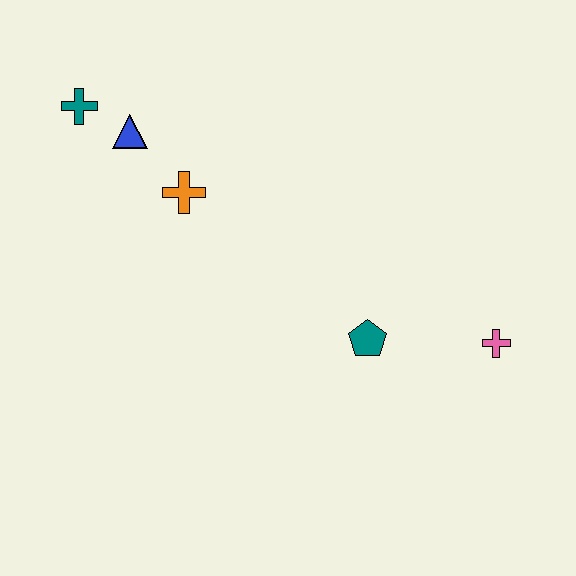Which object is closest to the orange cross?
The blue triangle is closest to the orange cross.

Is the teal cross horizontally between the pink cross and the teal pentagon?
No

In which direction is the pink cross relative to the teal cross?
The pink cross is to the right of the teal cross.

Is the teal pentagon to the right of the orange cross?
Yes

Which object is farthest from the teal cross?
The pink cross is farthest from the teal cross.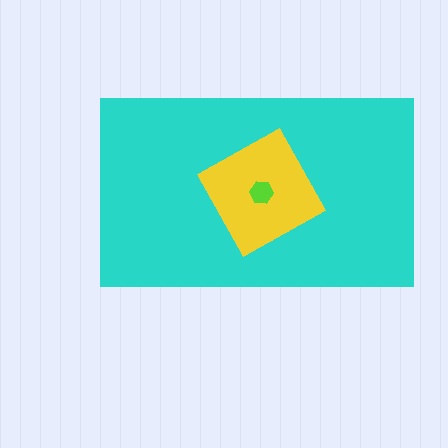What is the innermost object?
The lime hexagon.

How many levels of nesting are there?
3.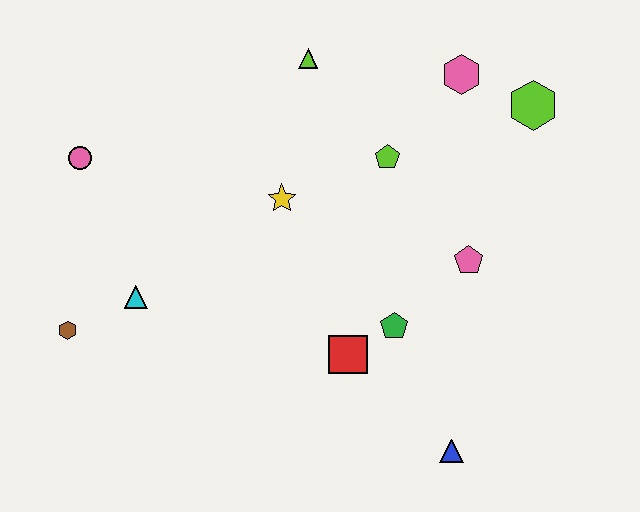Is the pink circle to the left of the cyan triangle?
Yes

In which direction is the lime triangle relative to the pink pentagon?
The lime triangle is above the pink pentagon.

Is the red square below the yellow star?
Yes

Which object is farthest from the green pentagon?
The pink circle is farthest from the green pentagon.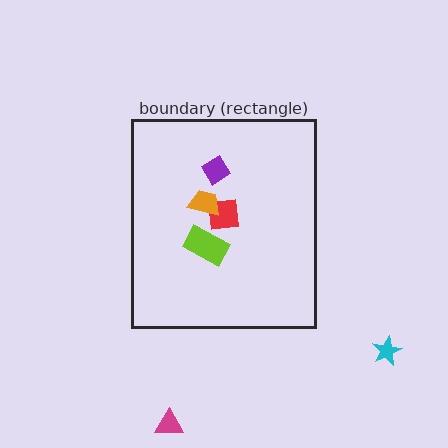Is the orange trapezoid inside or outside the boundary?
Inside.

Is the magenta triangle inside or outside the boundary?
Outside.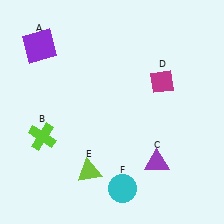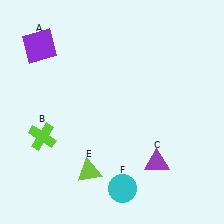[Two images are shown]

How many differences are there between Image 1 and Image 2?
There is 1 difference between the two images.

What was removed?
The magenta diamond (D) was removed in Image 2.